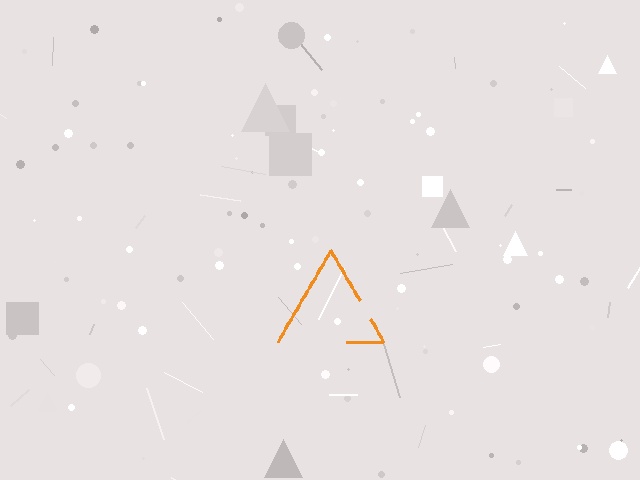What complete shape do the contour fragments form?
The contour fragments form a triangle.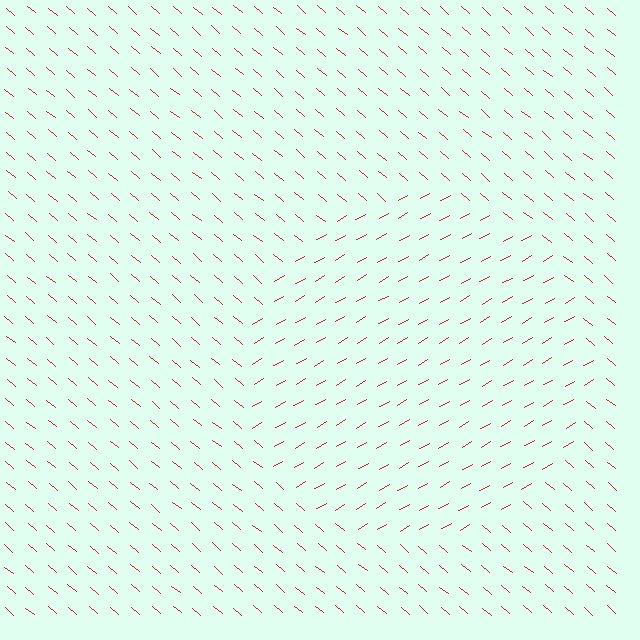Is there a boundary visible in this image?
Yes, there is a texture boundary formed by a change in line orientation.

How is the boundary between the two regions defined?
The boundary is defined purely by a change in line orientation (approximately 70 degrees difference). All lines are the same color and thickness.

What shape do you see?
I see a circle.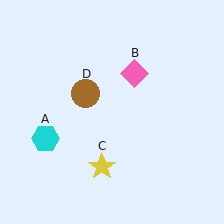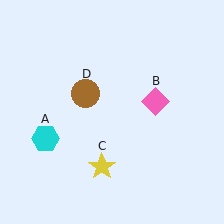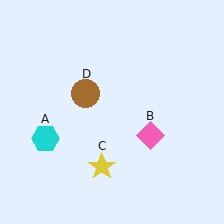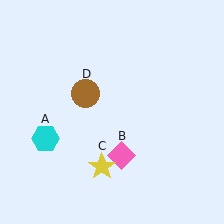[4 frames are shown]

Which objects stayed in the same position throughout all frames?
Cyan hexagon (object A) and yellow star (object C) and brown circle (object D) remained stationary.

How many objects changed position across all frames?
1 object changed position: pink diamond (object B).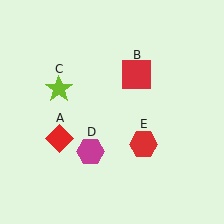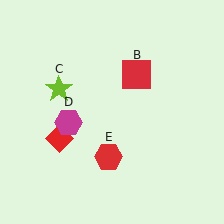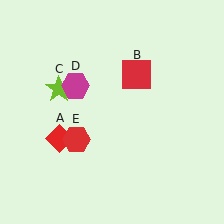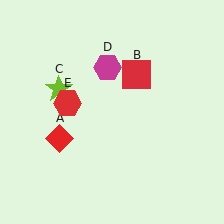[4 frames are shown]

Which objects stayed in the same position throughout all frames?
Red diamond (object A) and red square (object B) and lime star (object C) remained stationary.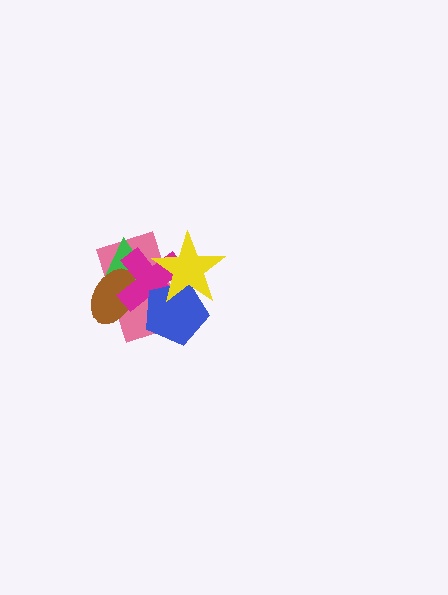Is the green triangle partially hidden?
Yes, it is partially covered by another shape.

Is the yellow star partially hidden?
No, no other shape covers it.